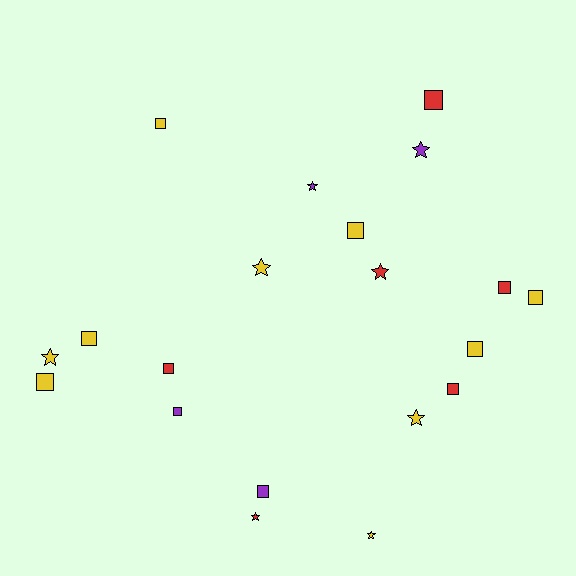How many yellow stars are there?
There are 4 yellow stars.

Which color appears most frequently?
Yellow, with 10 objects.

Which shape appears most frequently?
Square, with 12 objects.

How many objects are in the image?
There are 20 objects.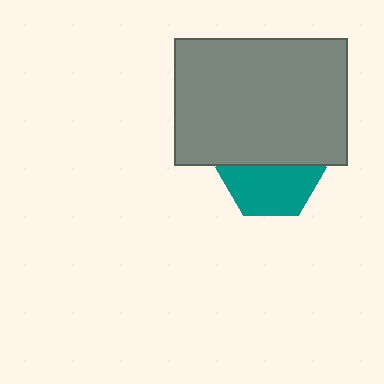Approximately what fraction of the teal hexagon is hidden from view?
Roughly 47% of the teal hexagon is hidden behind the gray rectangle.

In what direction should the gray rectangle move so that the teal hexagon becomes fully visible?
The gray rectangle should move up. That is the shortest direction to clear the overlap and leave the teal hexagon fully visible.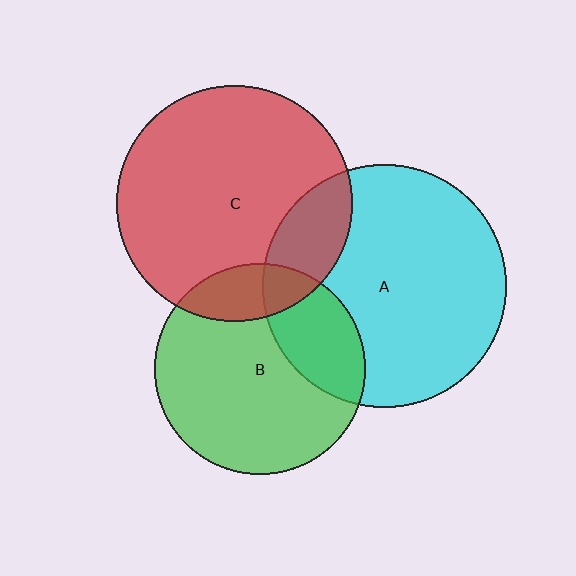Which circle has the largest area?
Circle A (cyan).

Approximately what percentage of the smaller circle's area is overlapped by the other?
Approximately 20%.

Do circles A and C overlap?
Yes.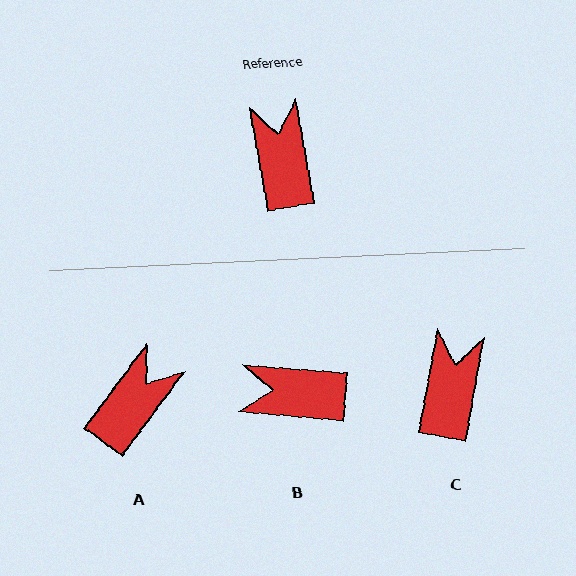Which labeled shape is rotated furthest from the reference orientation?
B, about 75 degrees away.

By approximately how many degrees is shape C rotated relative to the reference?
Approximately 20 degrees clockwise.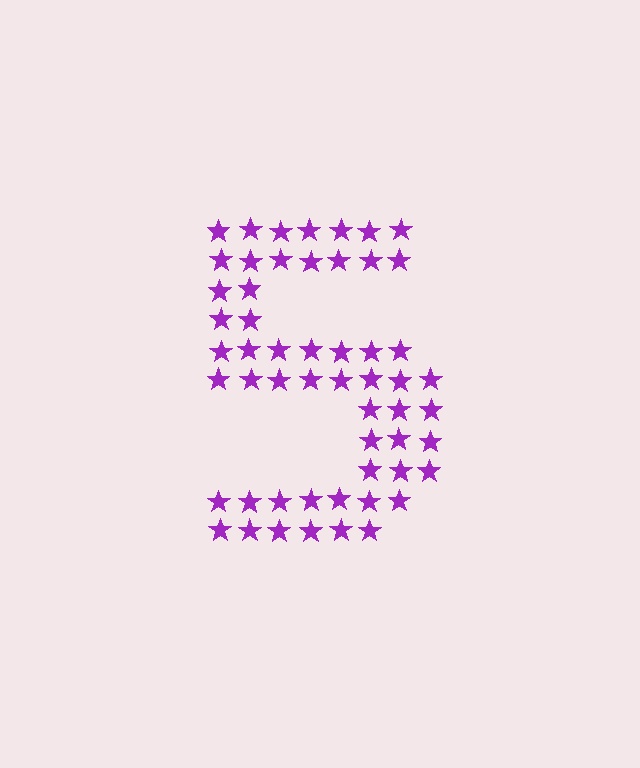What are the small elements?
The small elements are stars.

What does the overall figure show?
The overall figure shows the digit 5.